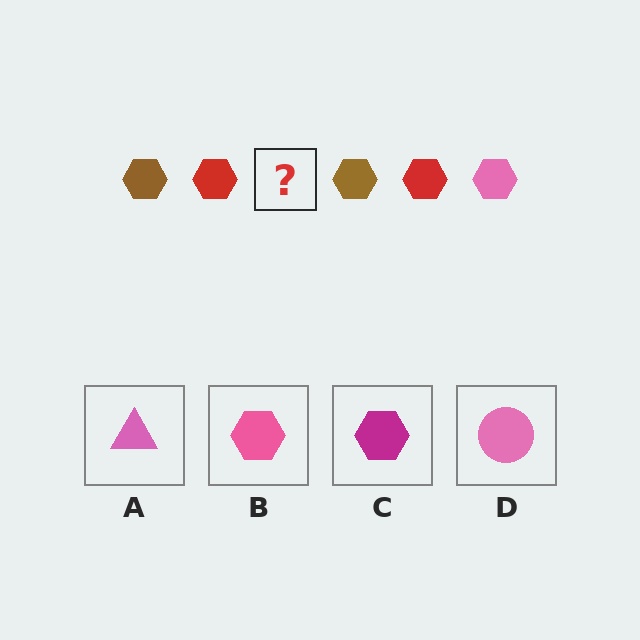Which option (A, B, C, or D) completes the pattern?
B.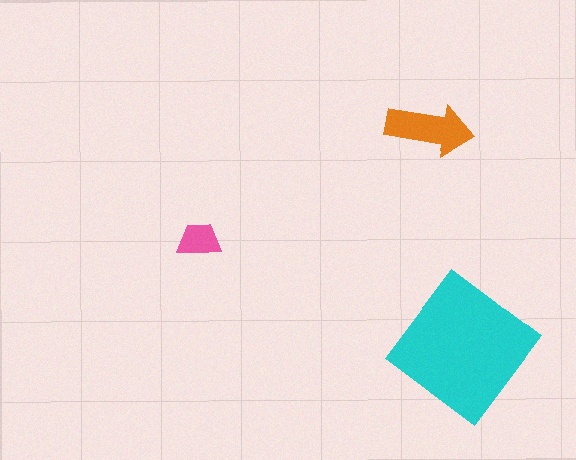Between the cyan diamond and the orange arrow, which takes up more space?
The cyan diamond.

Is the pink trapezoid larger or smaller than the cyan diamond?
Smaller.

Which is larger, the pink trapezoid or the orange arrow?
The orange arrow.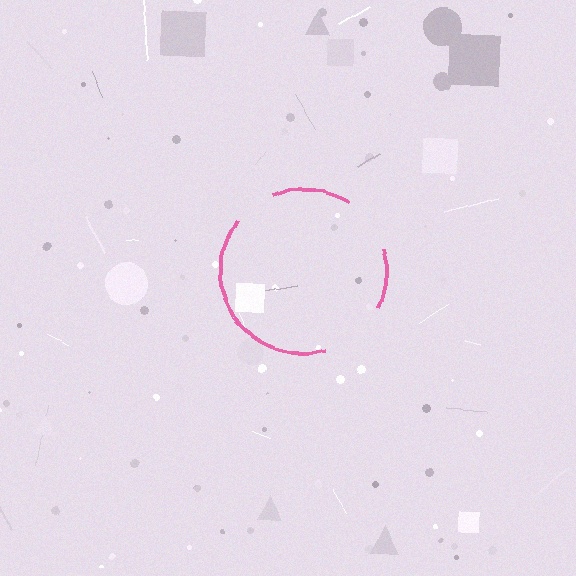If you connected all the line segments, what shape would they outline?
They would outline a circle.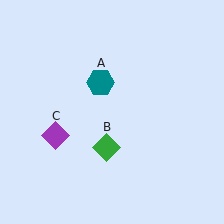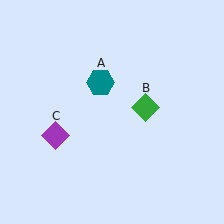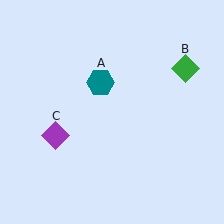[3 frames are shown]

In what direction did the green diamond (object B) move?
The green diamond (object B) moved up and to the right.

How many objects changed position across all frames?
1 object changed position: green diamond (object B).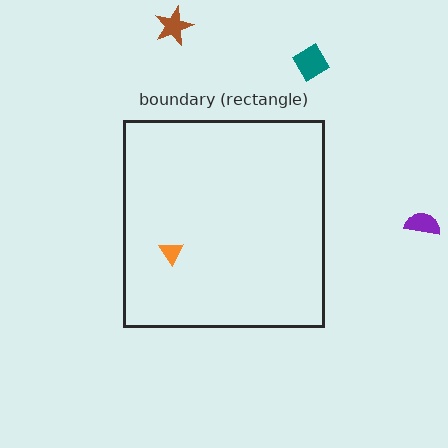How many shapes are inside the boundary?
1 inside, 3 outside.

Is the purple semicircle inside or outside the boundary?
Outside.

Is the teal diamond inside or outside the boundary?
Outside.